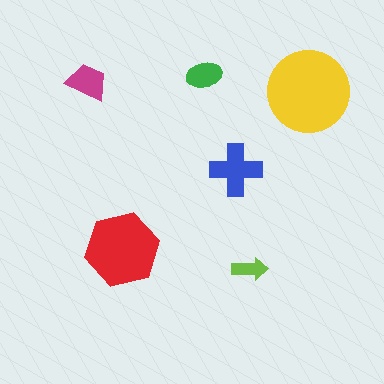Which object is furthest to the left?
The magenta trapezoid is leftmost.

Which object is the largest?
The yellow circle.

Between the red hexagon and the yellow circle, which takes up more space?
The yellow circle.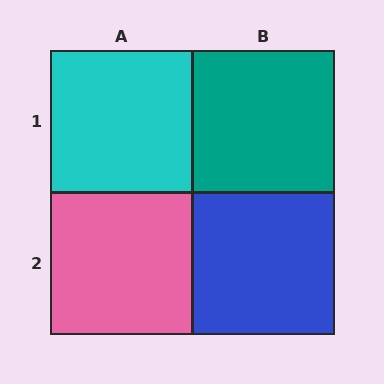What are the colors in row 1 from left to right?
Cyan, teal.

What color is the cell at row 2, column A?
Pink.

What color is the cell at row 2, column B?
Blue.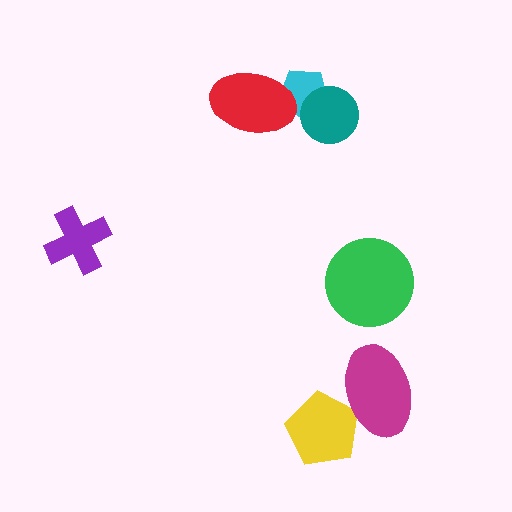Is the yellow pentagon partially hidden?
Yes, it is partially covered by another shape.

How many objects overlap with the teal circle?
1 object overlaps with the teal circle.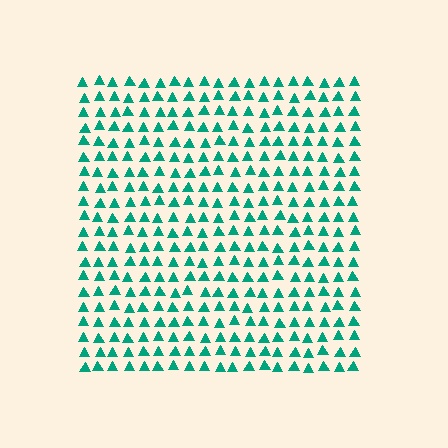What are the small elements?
The small elements are triangles.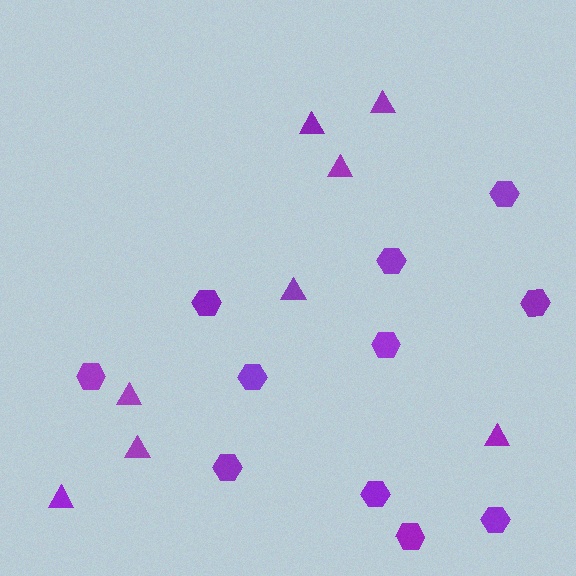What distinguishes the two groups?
There are 2 groups: one group of triangles (8) and one group of hexagons (11).